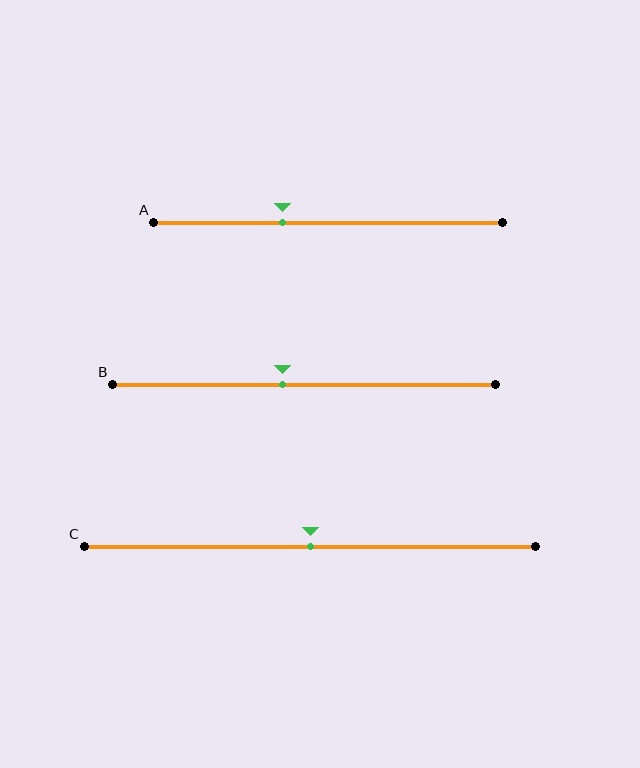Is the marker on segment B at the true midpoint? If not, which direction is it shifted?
No, the marker on segment B is shifted to the left by about 6% of the segment length.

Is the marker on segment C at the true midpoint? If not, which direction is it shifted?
Yes, the marker on segment C is at the true midpoint.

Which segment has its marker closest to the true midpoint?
Segment C has its marker closest to the true midpoint.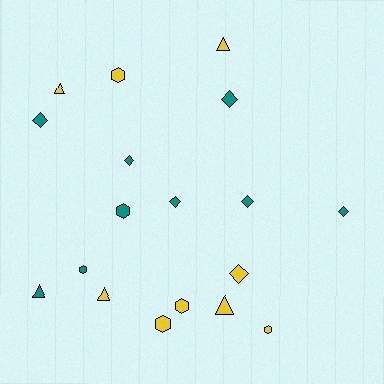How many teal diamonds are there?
There are 6 teal diamonds.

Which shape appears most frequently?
Diamond, with 7 objects.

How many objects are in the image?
There are 18 objects.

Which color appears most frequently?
Yellow, with 9 objects.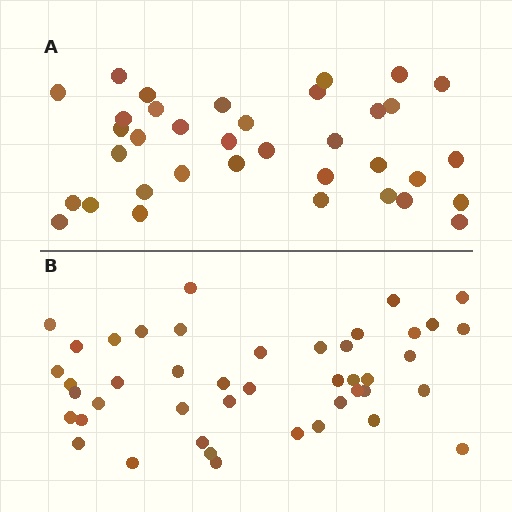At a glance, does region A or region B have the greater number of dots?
Region B (the bottom region) has more dots.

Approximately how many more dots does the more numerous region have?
Region B has roughly 8 or so more dots than region A.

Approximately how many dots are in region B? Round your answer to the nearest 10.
About 40 dots. (The exact count is 44, which rounds to 40.)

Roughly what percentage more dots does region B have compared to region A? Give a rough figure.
About 20% more.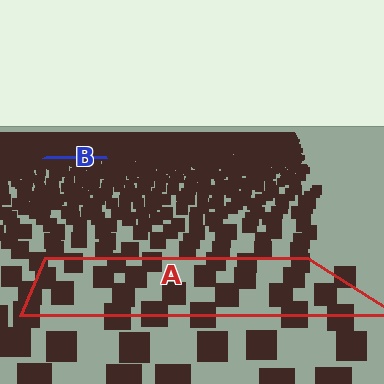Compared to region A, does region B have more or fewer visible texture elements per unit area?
Region B has more texture elements per unit area — they are packed more densely because it is farther away.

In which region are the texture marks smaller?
The texture marks are smaller in region B, because it is farther away.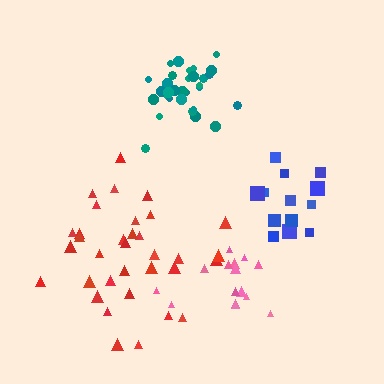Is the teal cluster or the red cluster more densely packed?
Teal.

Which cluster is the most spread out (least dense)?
Red.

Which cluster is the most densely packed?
Teal.